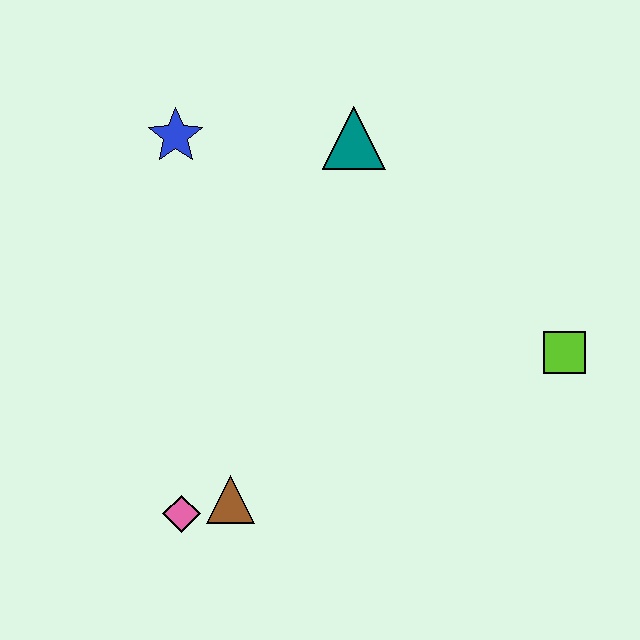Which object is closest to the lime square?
The teal triangle is closest to the lime square.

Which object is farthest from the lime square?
The blue star is farthest from the lime square.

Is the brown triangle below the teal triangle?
Yes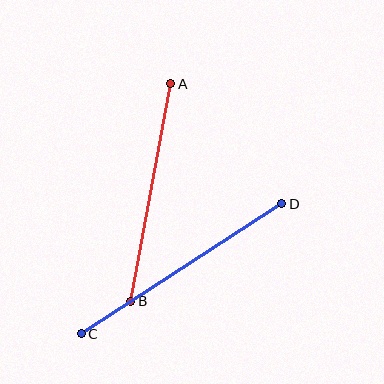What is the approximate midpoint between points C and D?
The midpoint is at approximately (181, 269) pixels.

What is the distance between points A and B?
The distance is approximately 221 pixels.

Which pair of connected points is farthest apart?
Points C and D are farthest apart.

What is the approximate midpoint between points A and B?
The midpoint is at approximately (151, 193) pixels.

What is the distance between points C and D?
The distance is approximately 239 pixels.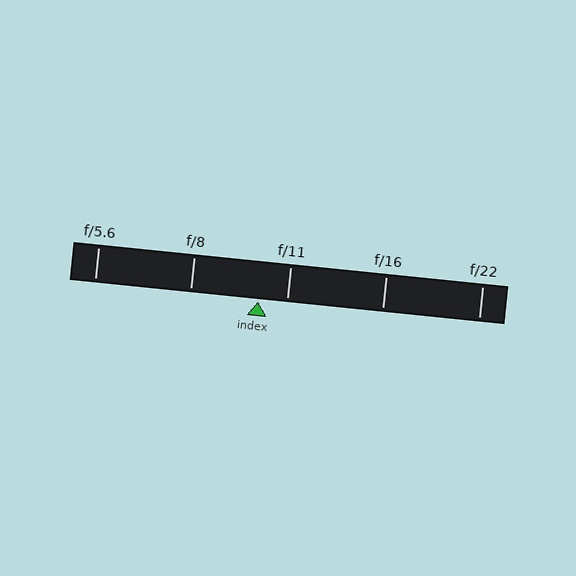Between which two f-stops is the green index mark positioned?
The index mark is between f/8 and f/11.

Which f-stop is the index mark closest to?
The index mark is closest to f/11.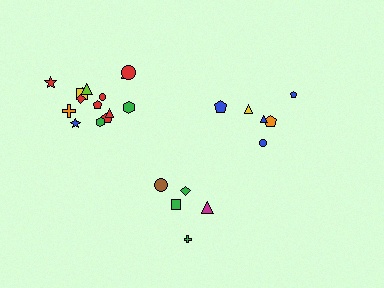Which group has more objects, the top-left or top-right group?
The top-left group.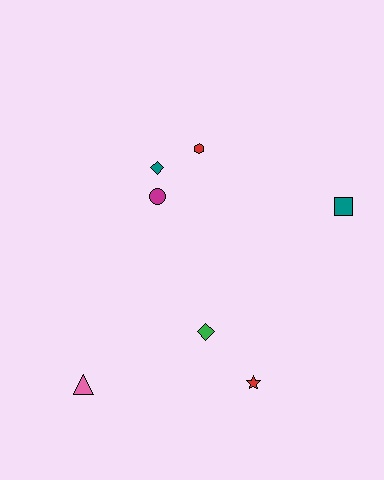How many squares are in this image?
There is 1 square.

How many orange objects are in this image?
There are no orange objects.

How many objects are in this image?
There are 7 objects.